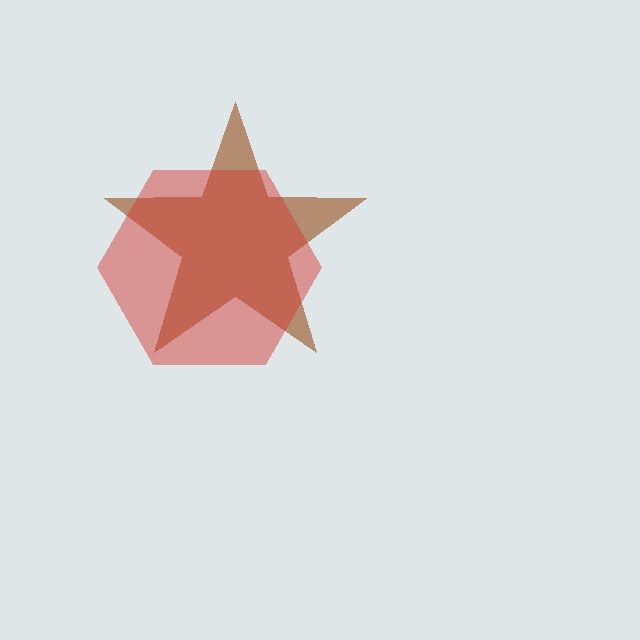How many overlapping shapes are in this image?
There are 2 overlapping shapes in the image.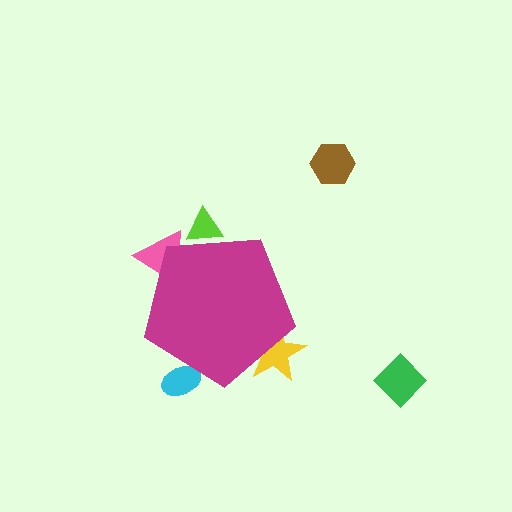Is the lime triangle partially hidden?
Yes, the lime triangle is partially hidden behind the magenta pentagon.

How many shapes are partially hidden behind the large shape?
4 shapes are partially hidden.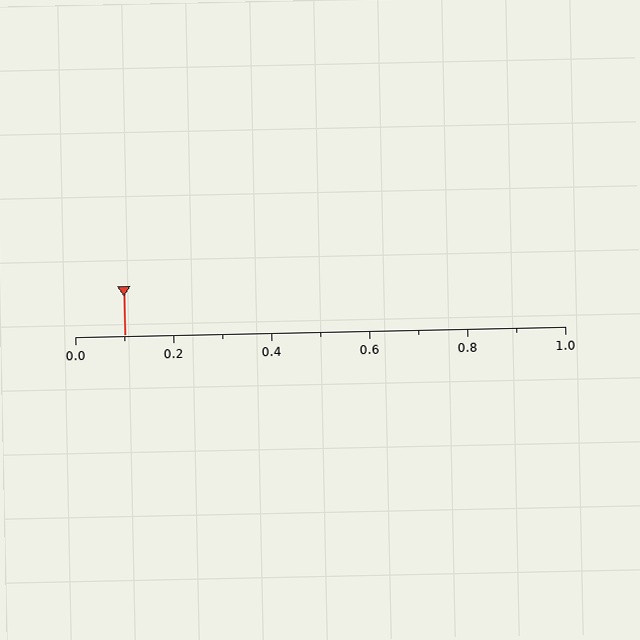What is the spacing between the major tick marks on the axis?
The major ticks are spaced 0.2 apart.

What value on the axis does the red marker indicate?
The marker indicates approximately 0.1.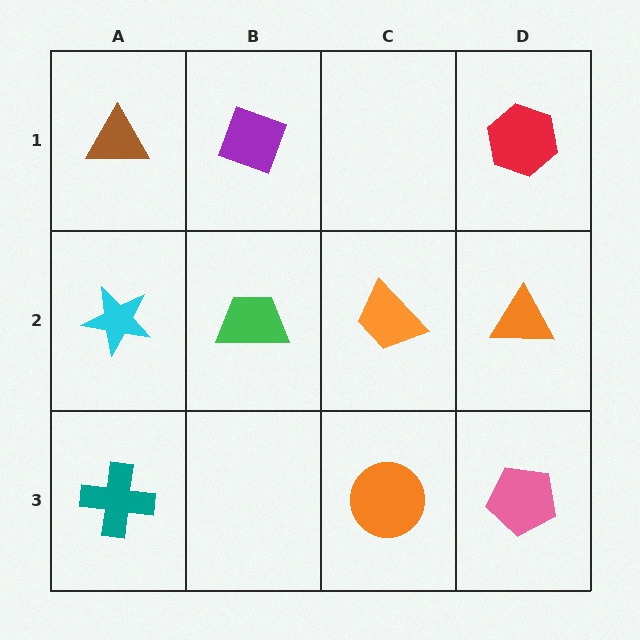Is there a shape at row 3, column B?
No, that cell is empty.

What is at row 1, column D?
A red hexagon.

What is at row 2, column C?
An orange trapezoid.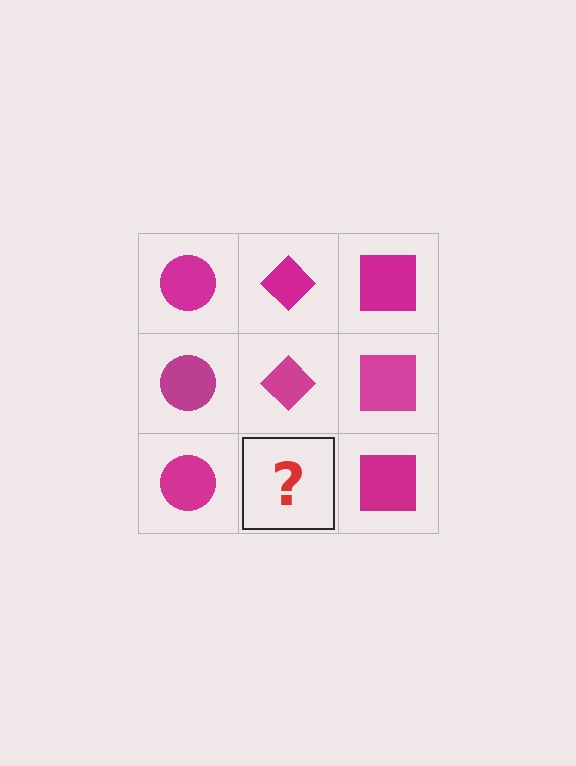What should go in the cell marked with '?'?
The missing cell should contain a magenta diamond.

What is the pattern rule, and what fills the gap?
The rule is that each column has a consistent shape. The gap should be filled with a magenta diamond.